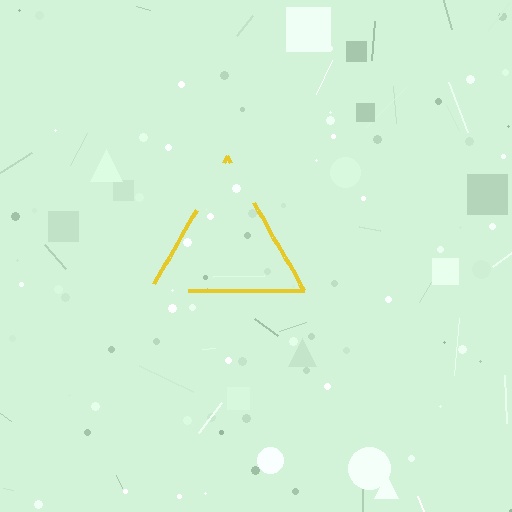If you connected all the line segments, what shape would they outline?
They would outline a triangle.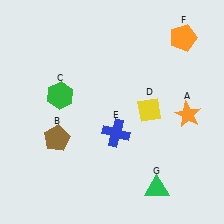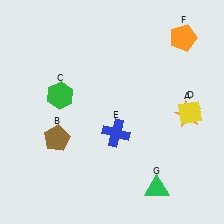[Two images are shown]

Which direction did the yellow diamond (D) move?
The yellow diamond (D) moved right.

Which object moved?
The yellow diamond (D) moved right.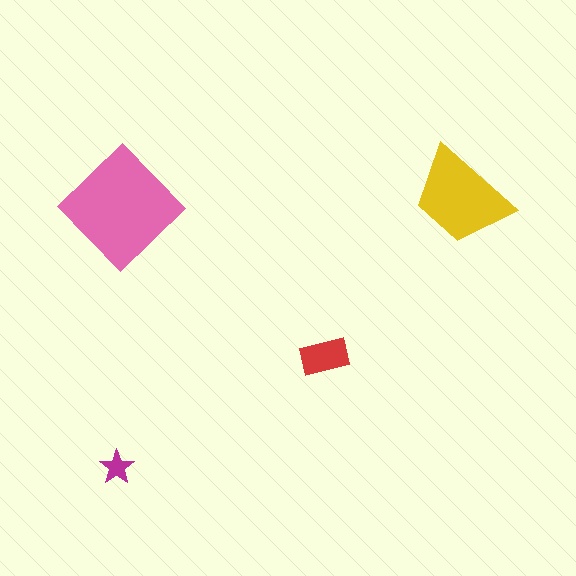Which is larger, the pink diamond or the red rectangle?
The pink diamond.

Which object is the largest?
The pink diamond.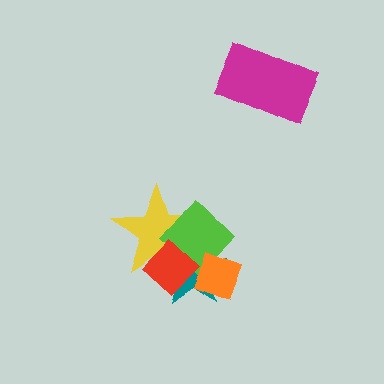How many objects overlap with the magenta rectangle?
0 objects overlap with the magenta rectangle.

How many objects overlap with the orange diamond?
3 objects overlap with the orange diamond.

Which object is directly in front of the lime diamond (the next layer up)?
The orange diamond is directly in front of the lime diamond.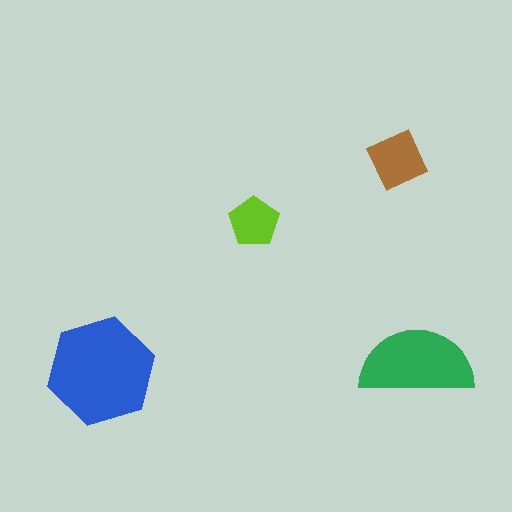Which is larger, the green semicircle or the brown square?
The green semicircle.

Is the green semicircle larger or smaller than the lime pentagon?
Larger.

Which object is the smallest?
The lime pentagon.